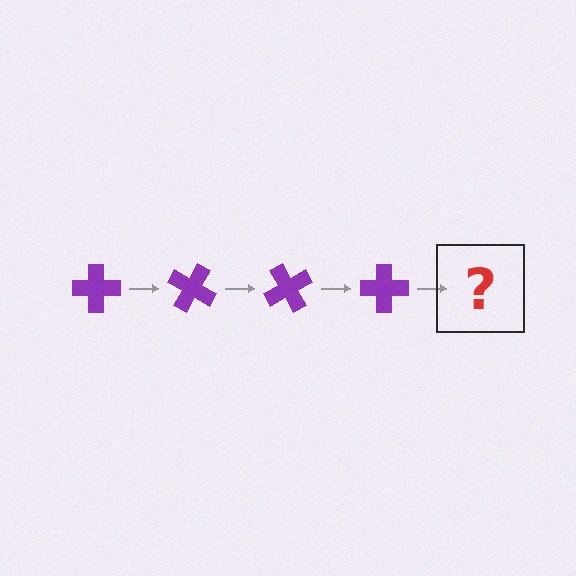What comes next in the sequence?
The next element should be a purple cross rotated 120 degrees.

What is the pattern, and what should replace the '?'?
The pattern is that the cross rotates 30 degrees each step. The '?' should be a purple cross rotated 120 degrees.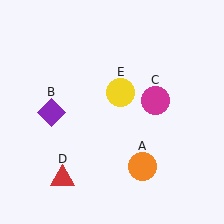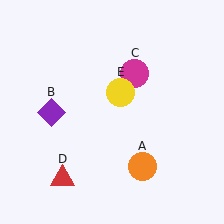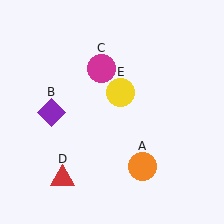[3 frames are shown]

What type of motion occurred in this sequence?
The magenta circle (object C) rotated counterclockwise around the center of the scene.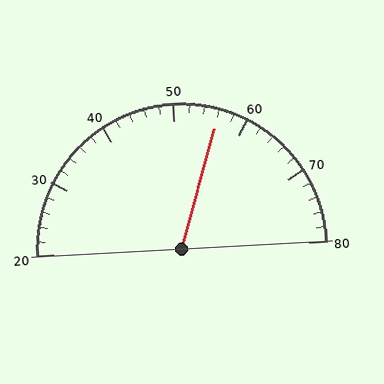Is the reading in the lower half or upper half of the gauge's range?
The reading is in the upper half of the range (20 to 80).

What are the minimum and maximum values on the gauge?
The gauge ranges from 20 to 80.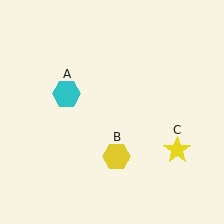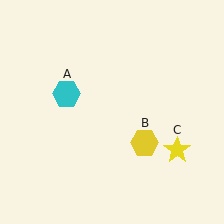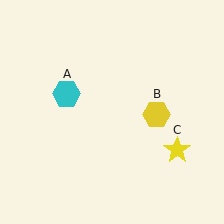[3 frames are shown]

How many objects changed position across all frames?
1 object changed position: yellow hexagon (object B).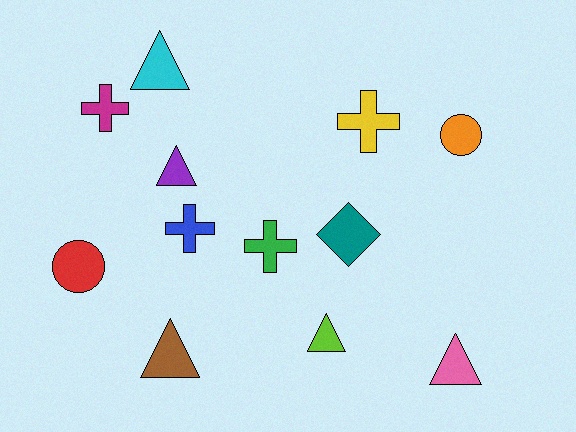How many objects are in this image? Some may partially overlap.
There are 12 objects.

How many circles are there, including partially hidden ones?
There are 2 circles.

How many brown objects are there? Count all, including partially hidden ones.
There is 1 brown object.